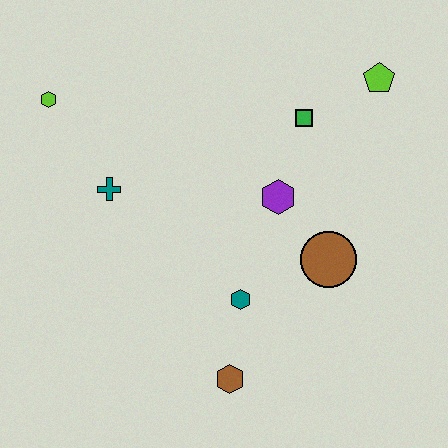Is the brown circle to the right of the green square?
Yes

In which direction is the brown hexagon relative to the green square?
The brown hexagon is below the green square.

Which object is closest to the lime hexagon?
The teal cross is closest to the lime hexagon.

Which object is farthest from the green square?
The brown hexagon is farthest from the green square.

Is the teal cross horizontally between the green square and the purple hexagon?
No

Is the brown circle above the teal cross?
No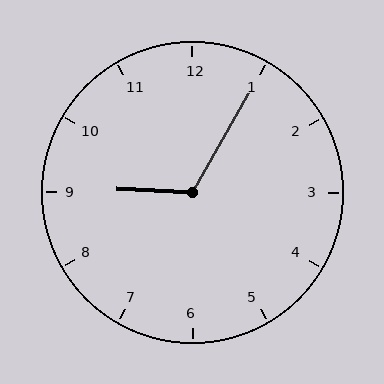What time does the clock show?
9:05.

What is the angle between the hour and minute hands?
Approximately 118 degrees.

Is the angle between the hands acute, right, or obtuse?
It is obtuse.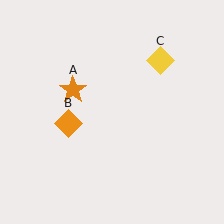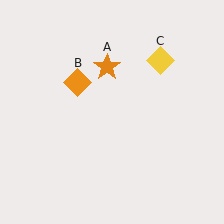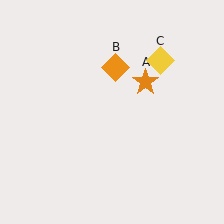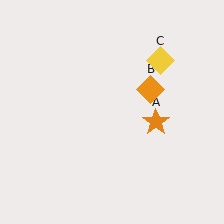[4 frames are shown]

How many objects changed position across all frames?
2 objects changed position: orange star (object A), orange diamond (object B).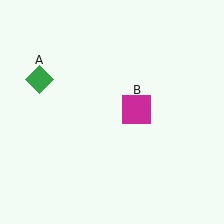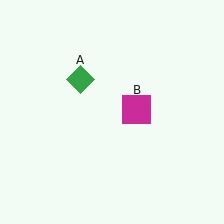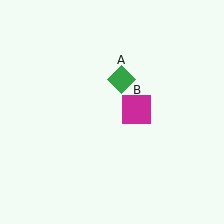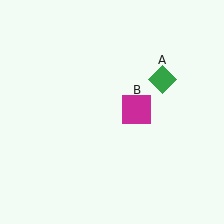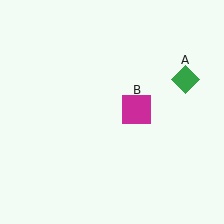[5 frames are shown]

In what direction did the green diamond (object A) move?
The green diamond (object A) moved right.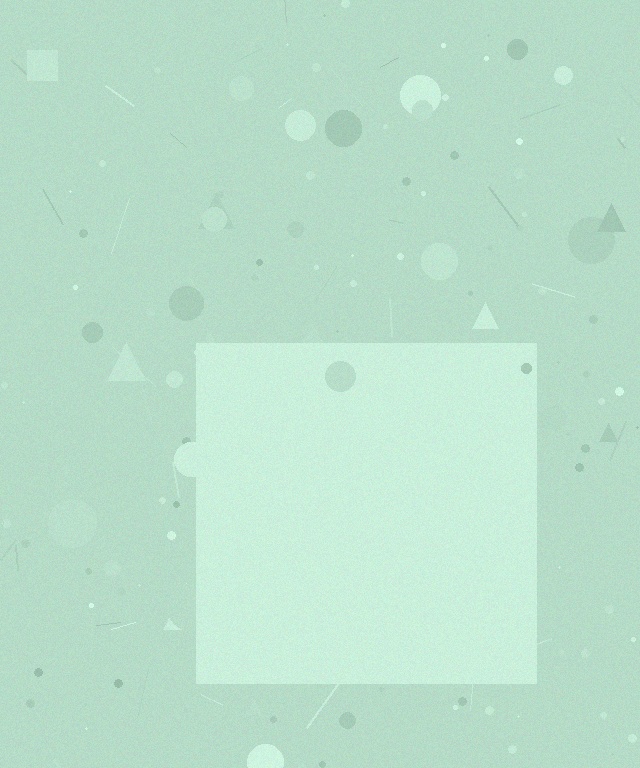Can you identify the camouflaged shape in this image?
The camouflaged shape is a square.